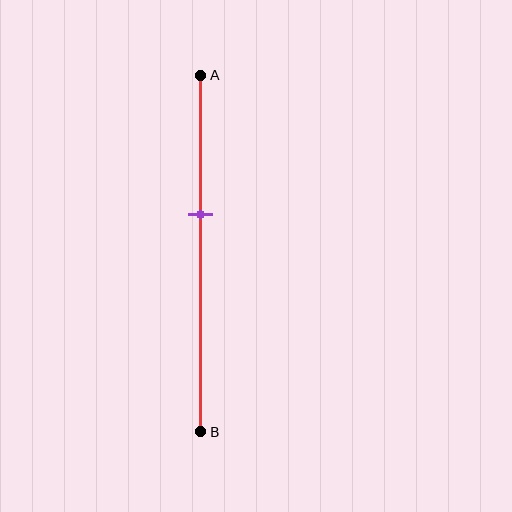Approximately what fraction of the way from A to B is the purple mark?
The purple mark is approximately 40% of the way from A to B.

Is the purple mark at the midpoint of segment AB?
No, the mark is at about 40% from A, not at the 50% midpoint.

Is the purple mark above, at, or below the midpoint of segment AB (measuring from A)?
The purple mark is above the midpoint of segment AB.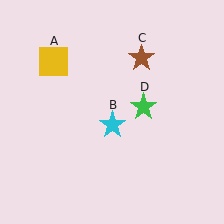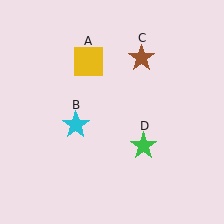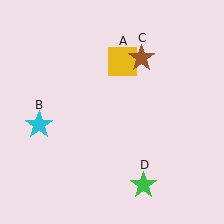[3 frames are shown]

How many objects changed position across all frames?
3 objects changed position: yellow square (object A), cyan star (object B), green star (object D).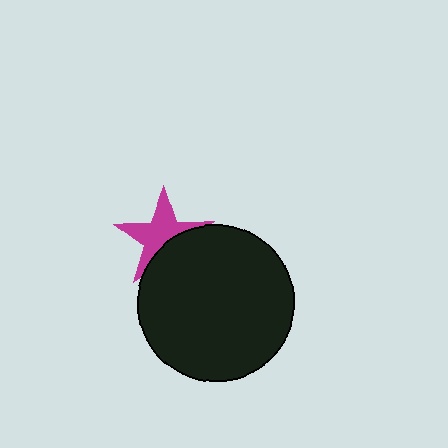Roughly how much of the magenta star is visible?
About half of it is visible (roughly 61%).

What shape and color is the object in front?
The object in front is a black circle.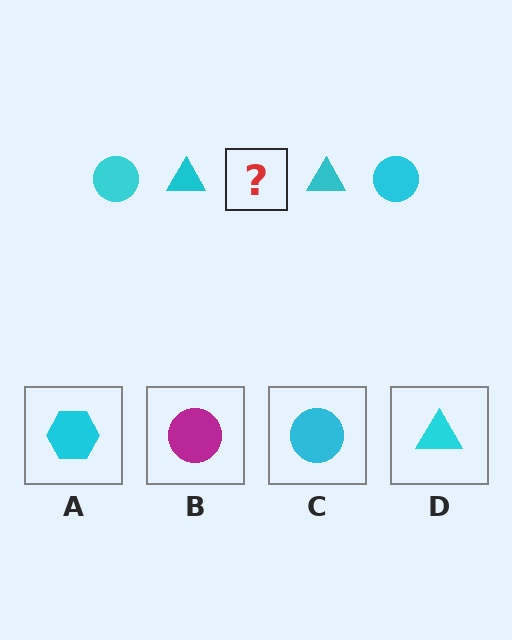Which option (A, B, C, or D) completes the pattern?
C.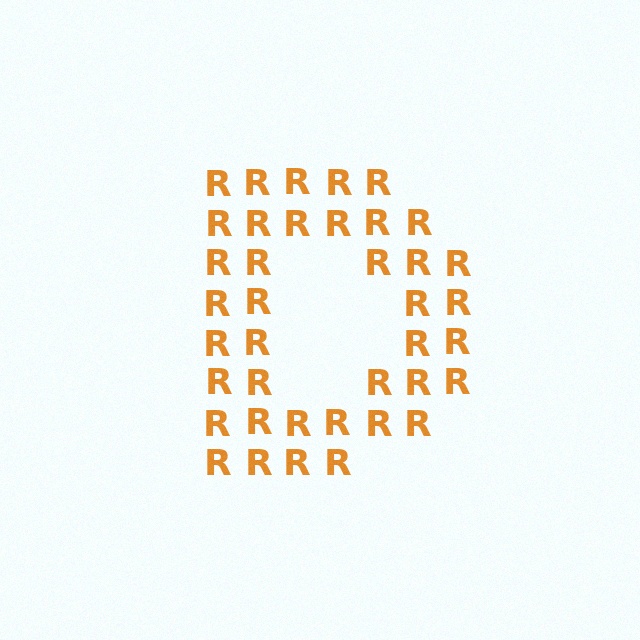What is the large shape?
The large shape is the letter D.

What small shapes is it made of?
It is made of small letter R's.